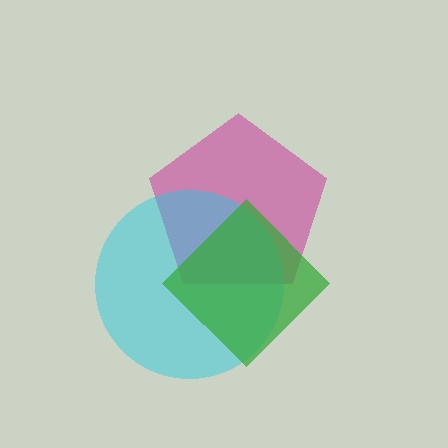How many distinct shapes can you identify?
There are 3 distinct shapes: a magenta pentagon, a cyan circle, a green diamond.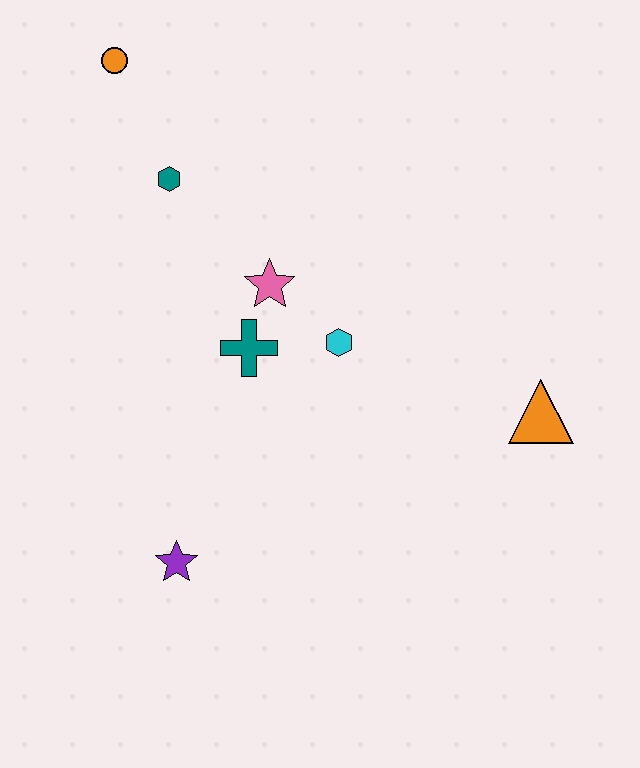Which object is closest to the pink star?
The teal cross is closest to the pink star.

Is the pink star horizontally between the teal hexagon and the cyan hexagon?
Yes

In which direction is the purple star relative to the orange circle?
The purple star is below the orange circle.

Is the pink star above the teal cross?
Yes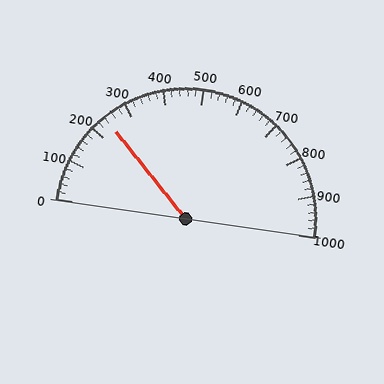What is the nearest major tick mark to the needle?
The nearest major tick mark is 200.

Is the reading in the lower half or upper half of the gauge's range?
The reading is in the lower half of the range (0 to 1000).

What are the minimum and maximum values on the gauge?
The gauge ranges from 0 to 1000.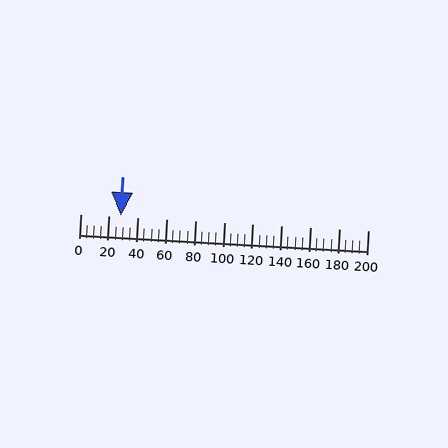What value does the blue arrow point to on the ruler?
The blue arrow points to approximately 28.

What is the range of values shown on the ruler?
The ruler shows values from 0 to 200.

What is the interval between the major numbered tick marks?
The major tick marks are spaced 20 units apart.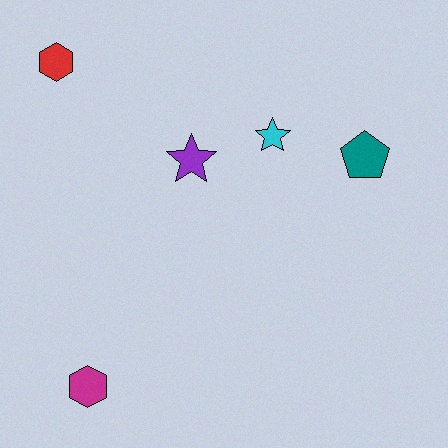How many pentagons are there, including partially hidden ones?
There is 1 pentagon.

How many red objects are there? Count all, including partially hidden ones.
There is 1 red object.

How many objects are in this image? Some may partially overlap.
There are 5 objects.